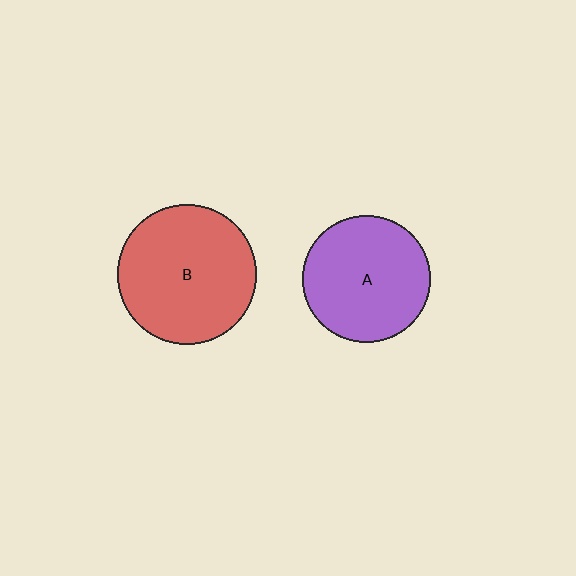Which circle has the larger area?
Circle B (red).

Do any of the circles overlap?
No, none of the circles overlap.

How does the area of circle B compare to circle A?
Approximately 1.2 times.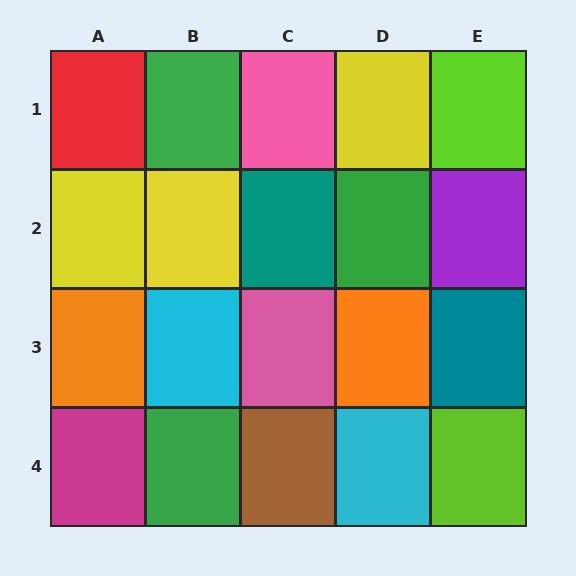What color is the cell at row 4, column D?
Cyan.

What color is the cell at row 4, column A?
Magenta.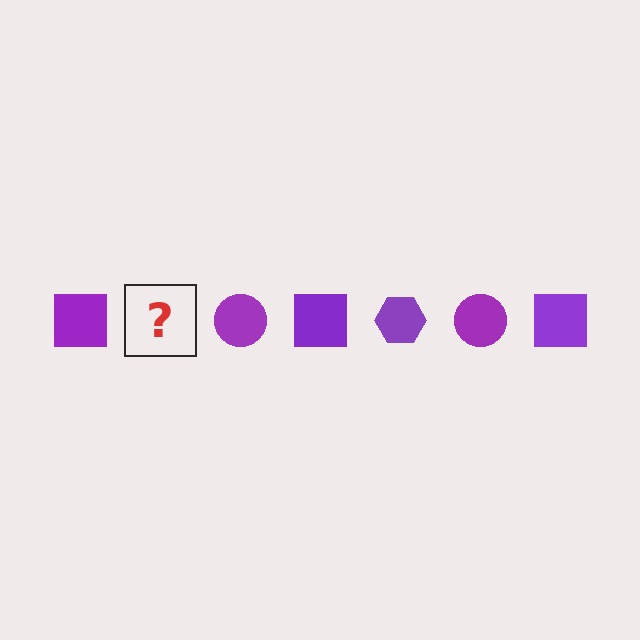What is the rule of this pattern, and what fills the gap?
The rule is that the pattern cycles through square, hexagon, circle shapes in purple. The gap should be filled with a purple hexagon.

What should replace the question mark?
The question mark should be replaced with a purple hexagon.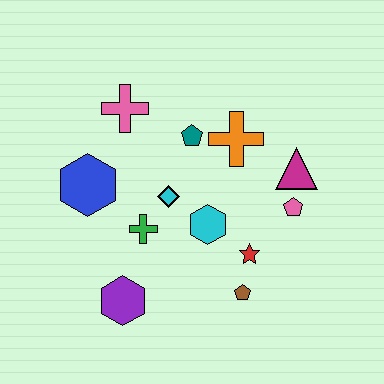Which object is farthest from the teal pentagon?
The purple hexagon is farthest from the teal pentagon.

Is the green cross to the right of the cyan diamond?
No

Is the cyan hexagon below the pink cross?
Yes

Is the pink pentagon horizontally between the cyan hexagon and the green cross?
No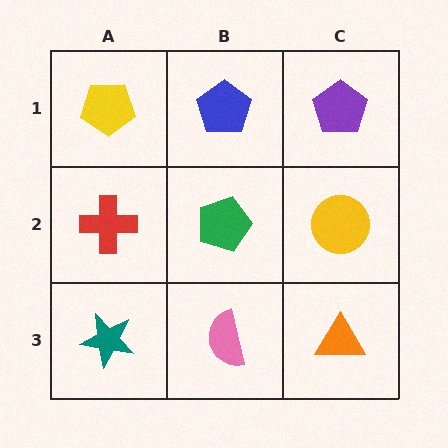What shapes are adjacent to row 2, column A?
A yellow pentagon (row 1, column A), a teal star (row 3, column A), a green pentagon (row 2, column B).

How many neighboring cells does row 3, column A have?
2.